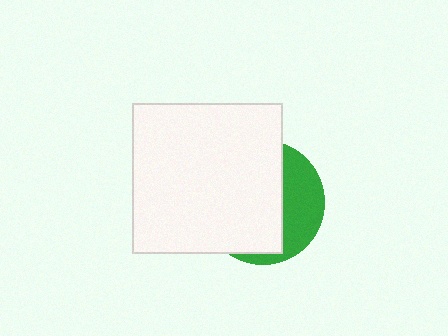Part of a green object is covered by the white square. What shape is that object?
It is a circle.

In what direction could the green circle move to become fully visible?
The green circle could move right. That would shift it out from behind the white square entirely.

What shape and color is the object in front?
The object in front is a white square.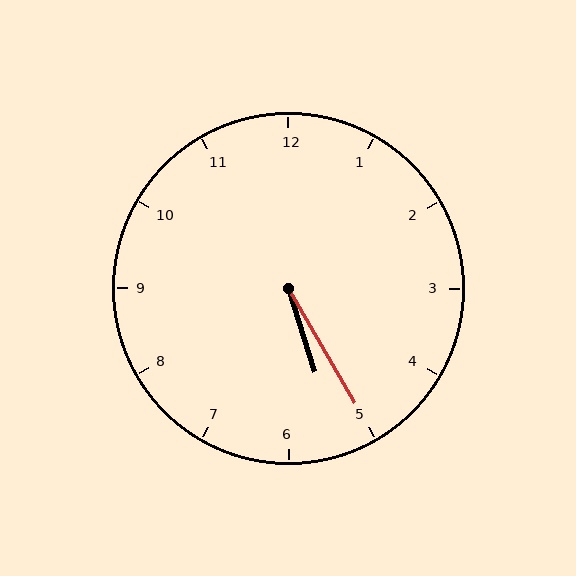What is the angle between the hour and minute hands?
Approximately 12 degrees.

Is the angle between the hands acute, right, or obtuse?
It is acute.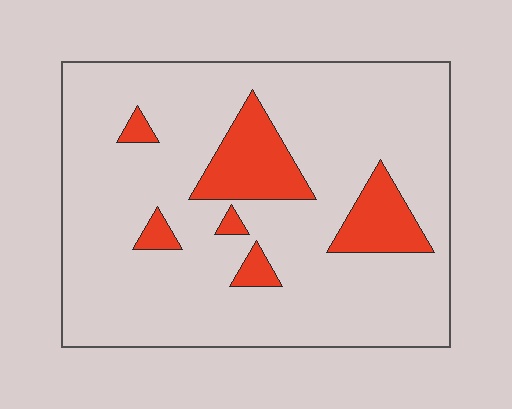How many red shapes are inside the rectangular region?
6.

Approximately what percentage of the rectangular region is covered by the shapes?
Approximately 15%.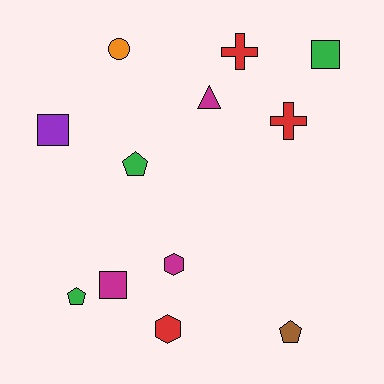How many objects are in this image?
There are 12 objects.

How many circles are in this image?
There is 1 circle.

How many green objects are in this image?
There are 3 green objects.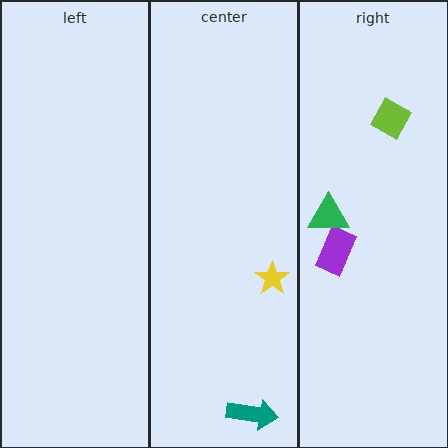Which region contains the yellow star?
The center region.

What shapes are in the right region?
The purple rectangle, the lime square, the green triangle.